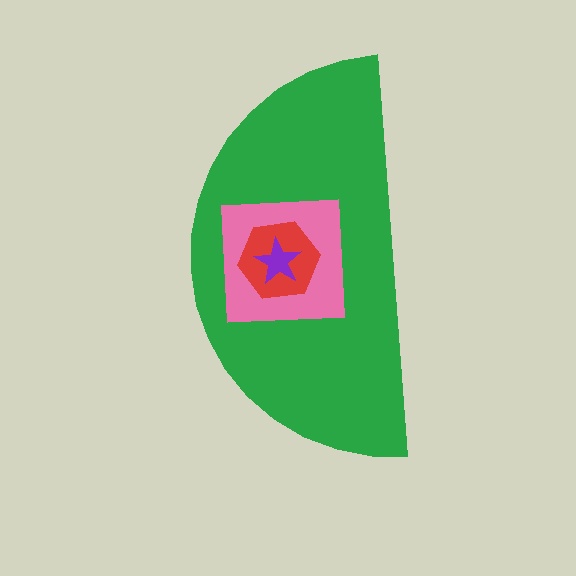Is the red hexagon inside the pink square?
Yes.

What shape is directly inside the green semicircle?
The pink square.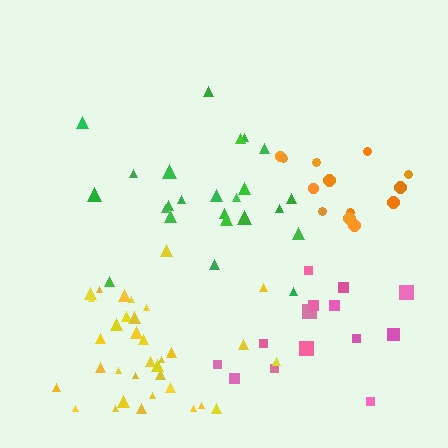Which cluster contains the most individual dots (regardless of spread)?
Yellow (34).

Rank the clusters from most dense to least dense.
yellow, green, orange, pink.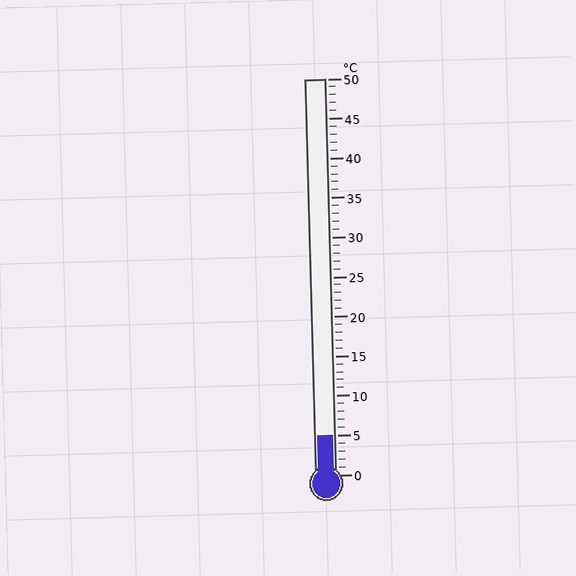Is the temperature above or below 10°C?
The temperature is below 10°C.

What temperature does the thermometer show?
The thermometer shows approximately 5°C.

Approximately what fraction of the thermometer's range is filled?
The thermometer is filled to approximately 10% of its range.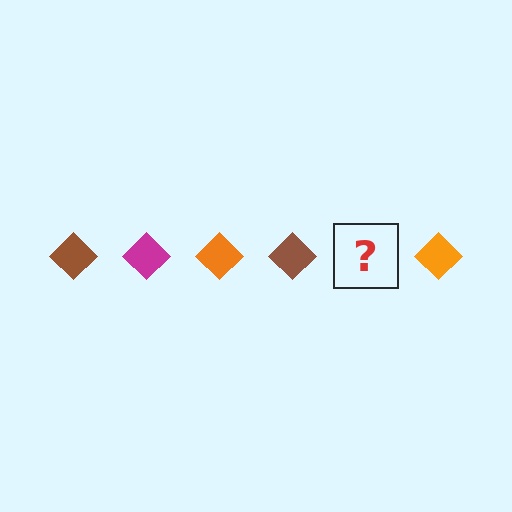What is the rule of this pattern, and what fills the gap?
The rule is that the pattern cycles through brown, magenta, orange diamonds. The gap should be filled with a magenta diamond.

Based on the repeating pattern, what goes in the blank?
The blank should be a magenta diamond.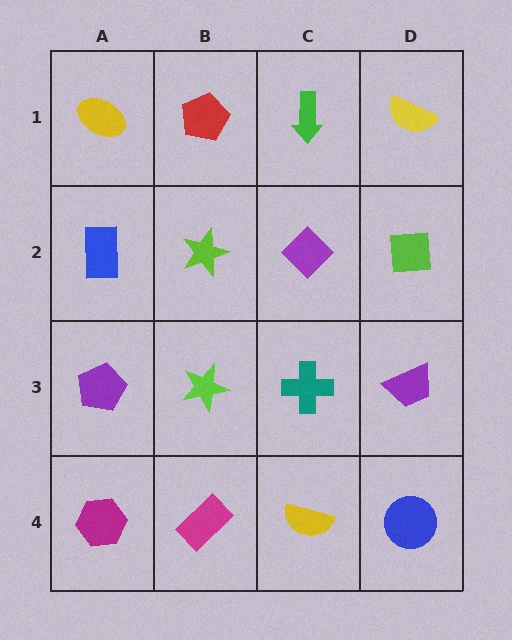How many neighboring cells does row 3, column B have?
4.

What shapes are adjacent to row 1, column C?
A purple diamond (row 2, column C), a red pentagon (row 1, column B), a yellow semicircle (row 1, column D).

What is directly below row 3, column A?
A magenta hexagon.